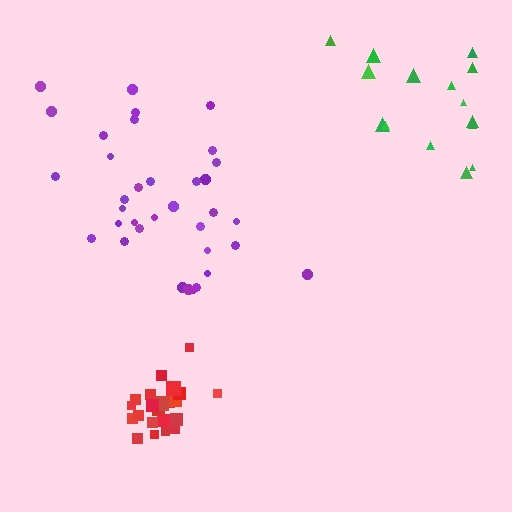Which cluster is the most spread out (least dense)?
Green.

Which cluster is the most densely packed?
Red.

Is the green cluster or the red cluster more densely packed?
Red.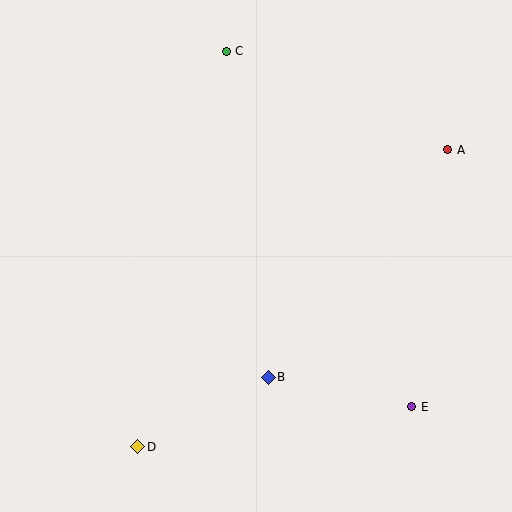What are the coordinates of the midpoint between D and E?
The midpoint between D and E is at (275, 427).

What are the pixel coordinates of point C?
Point C is at (226, 51).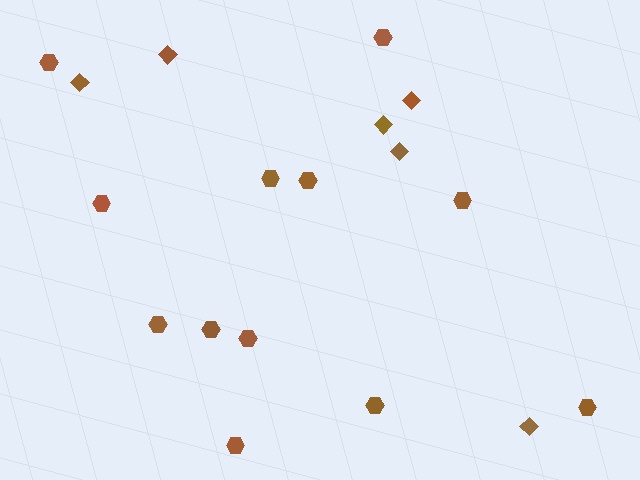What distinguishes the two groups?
There are 2 groups: one group of diamonds (6) and one group of hexagons (12).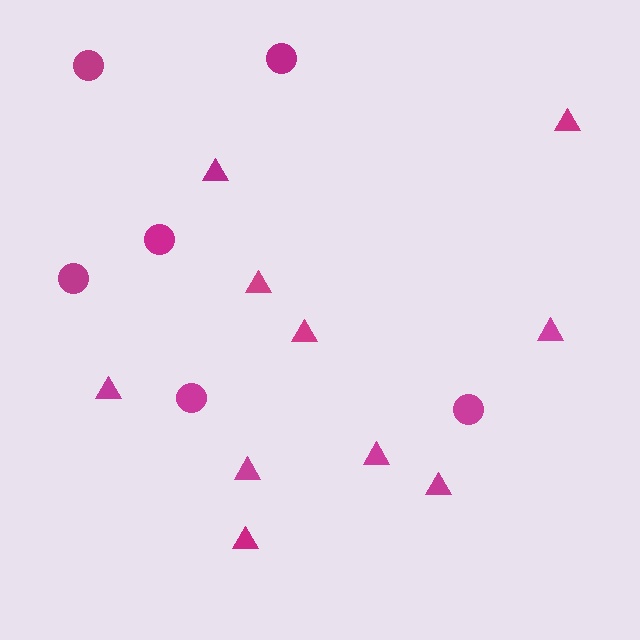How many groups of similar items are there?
There are 2 groups: one group of circles (6) and one group of triangles (10).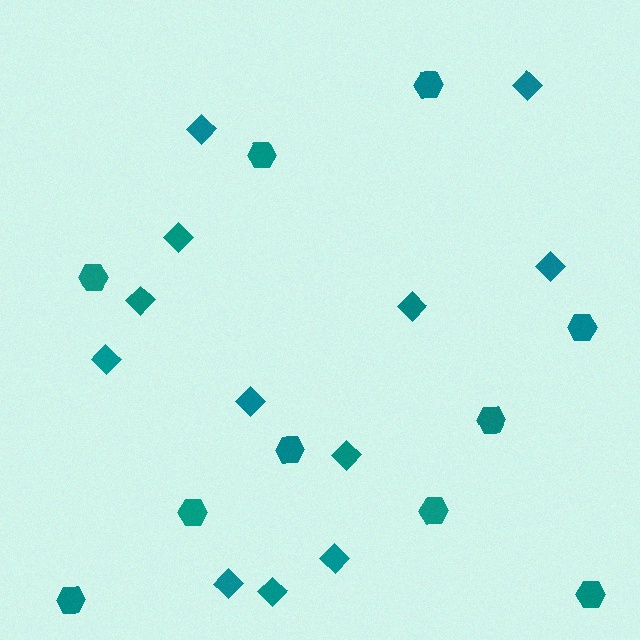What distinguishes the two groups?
There are 2 groups: one group of hexagons (10) and one group of diamonds (12).